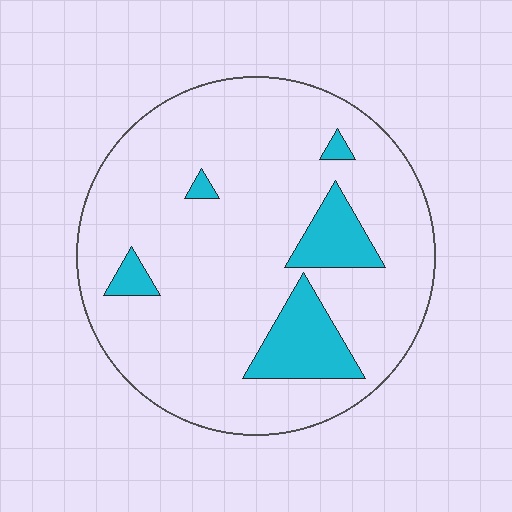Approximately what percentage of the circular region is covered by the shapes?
Approximately 15%.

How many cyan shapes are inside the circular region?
5.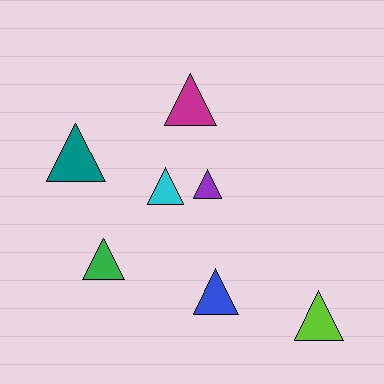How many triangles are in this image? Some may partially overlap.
There are 7 triangles.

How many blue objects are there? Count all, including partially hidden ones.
There is 1 blue object.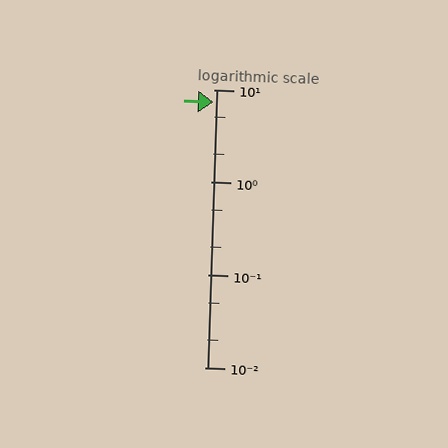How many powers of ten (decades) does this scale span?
The scale spans 3 decades, from 0.01 to 10.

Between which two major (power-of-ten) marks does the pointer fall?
The pointer is between 1 and 10.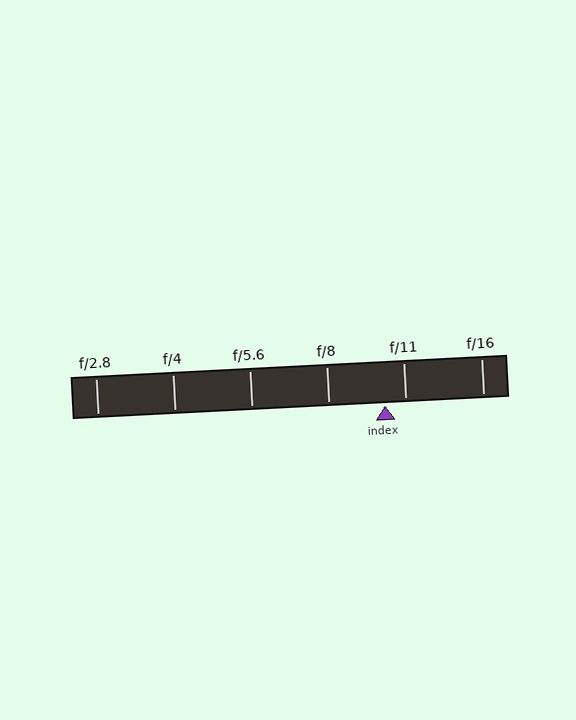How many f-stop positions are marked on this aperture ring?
There are 6 f-stop positions marked.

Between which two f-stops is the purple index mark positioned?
The index mark is between f/8 and f/11.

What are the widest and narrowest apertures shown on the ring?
The widest aperture shown is f/2.8 and the narrowest is f/16.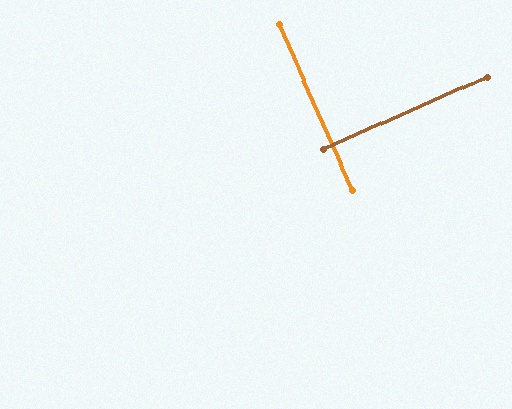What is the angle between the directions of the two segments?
Approximately 90 degrees.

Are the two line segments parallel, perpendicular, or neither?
Perpendicular — they meet at approximately 90°.